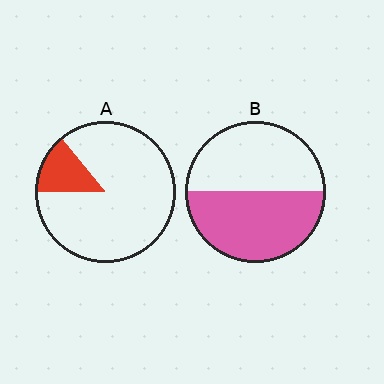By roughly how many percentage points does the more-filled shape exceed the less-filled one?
By roughly 35 percentage points (B over A).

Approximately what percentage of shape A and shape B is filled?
A is approximately 15% and B is approximately 50%.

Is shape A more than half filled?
No.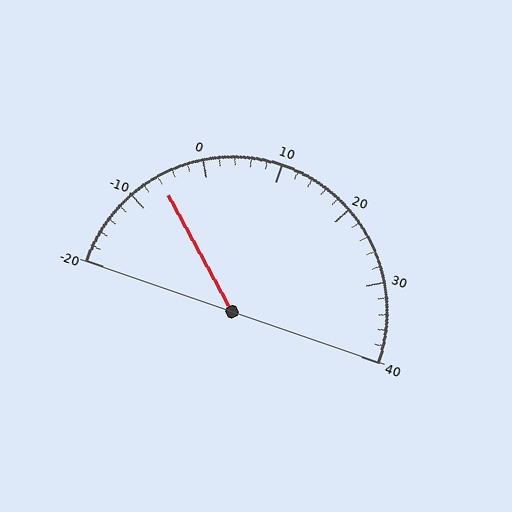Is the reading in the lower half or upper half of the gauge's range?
The reading is in the lower half of the range (-20 to 40).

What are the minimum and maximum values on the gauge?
The gauge ranges from -20 to 40.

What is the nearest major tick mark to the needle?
The nearest major tick mark is -10.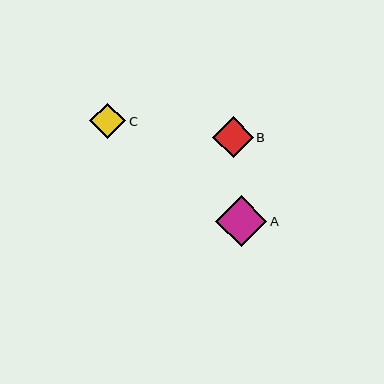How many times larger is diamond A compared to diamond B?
Diamond A is approximately 1.3 times the size of diamond B.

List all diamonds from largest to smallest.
From largest to smallest: A, B, C.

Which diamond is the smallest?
Diamond C is the smallest with a size of approximately 36 pixels.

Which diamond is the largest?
Diamond A is the largest with a size of approximately 51 pixels.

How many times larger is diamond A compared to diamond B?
Diamond A is approximately 1.3 times the size of diamond B.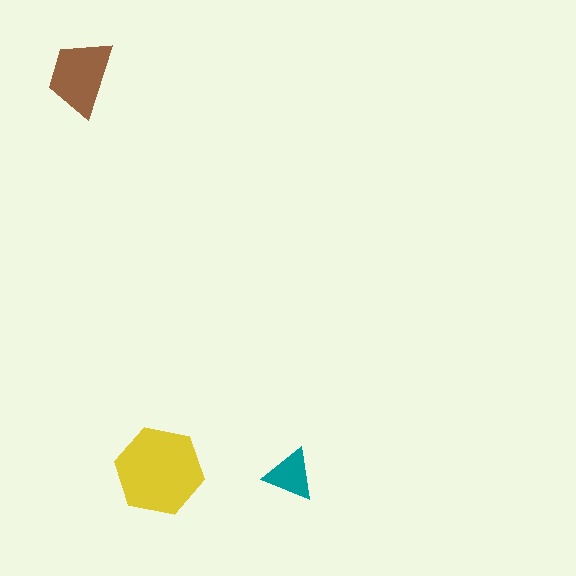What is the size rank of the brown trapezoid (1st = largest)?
2nd.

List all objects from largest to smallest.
The yellow hexagon, the brown trapezoid, the teal triangle.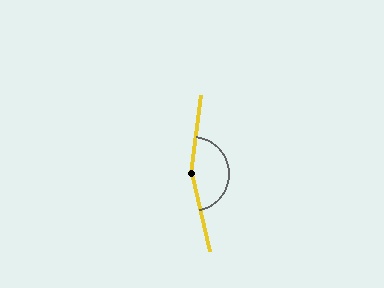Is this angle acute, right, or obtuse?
It is obtuse.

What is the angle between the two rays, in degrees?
Approximately 160 degrees.